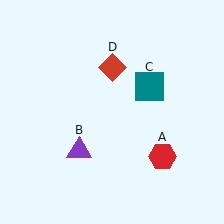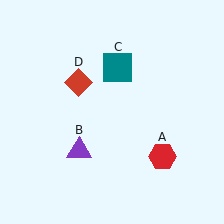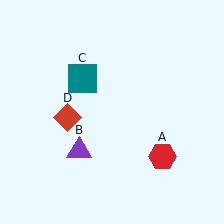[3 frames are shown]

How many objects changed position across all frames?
2 objects changed position: teal square (object C), red diamond (object D).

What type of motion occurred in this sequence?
The teal square (object C), red diamond (object D) rotated counterclockwise around the center of the scene.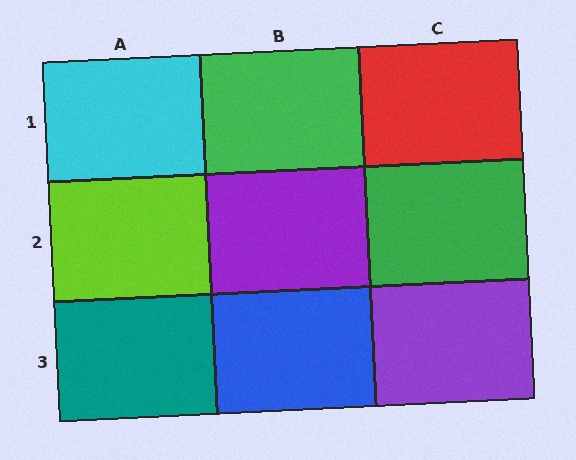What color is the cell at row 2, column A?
Lime.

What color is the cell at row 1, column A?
Cyan.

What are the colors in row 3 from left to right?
Teal, blue, purple.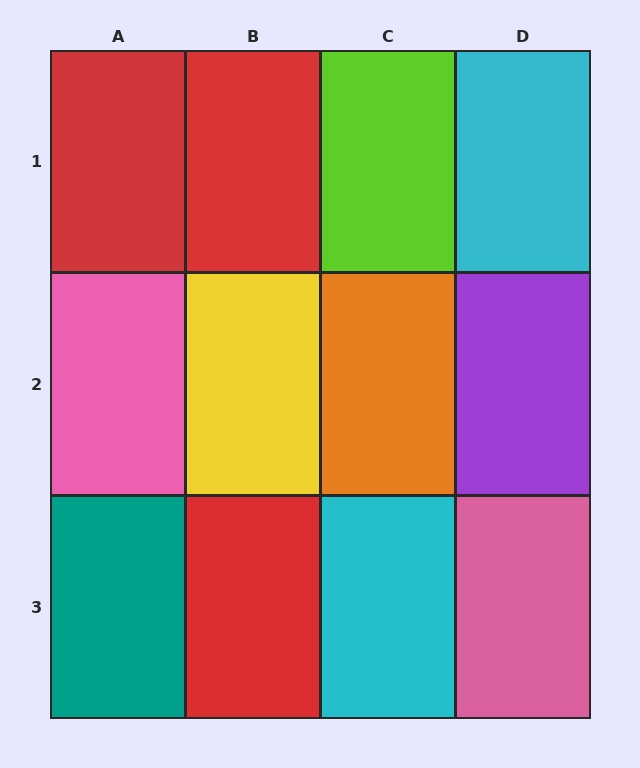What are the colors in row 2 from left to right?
Pink, yellow, orange, purple.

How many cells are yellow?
1 cell is yellow.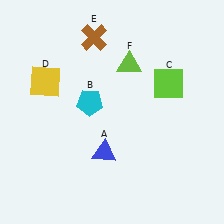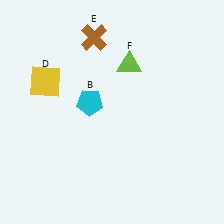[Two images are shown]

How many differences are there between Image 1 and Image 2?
There are 2 differences between the two images.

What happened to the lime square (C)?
The lime square (C) was removed in Image 2. It was in the top-right area of Image 1.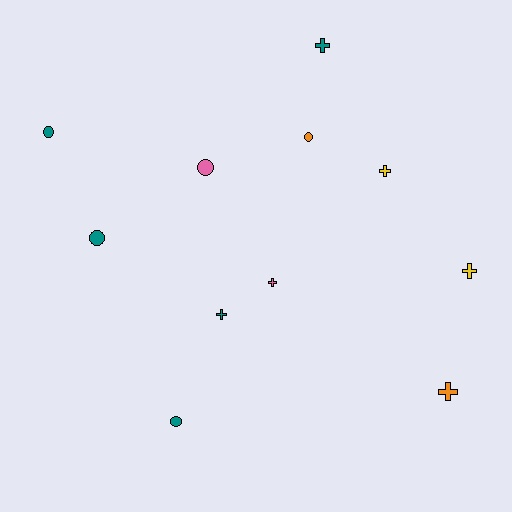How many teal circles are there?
There are 3 teal circles.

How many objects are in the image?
There are 11 objects.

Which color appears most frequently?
Teal, with 5 objects.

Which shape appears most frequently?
Cross, with 6 objects.